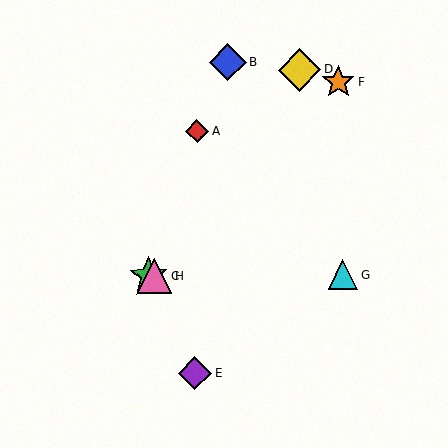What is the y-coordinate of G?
Object G is at y≈275.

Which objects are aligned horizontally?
Objects C, G, H are aligned horizontally.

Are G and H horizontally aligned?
Yes, both are at y≈275.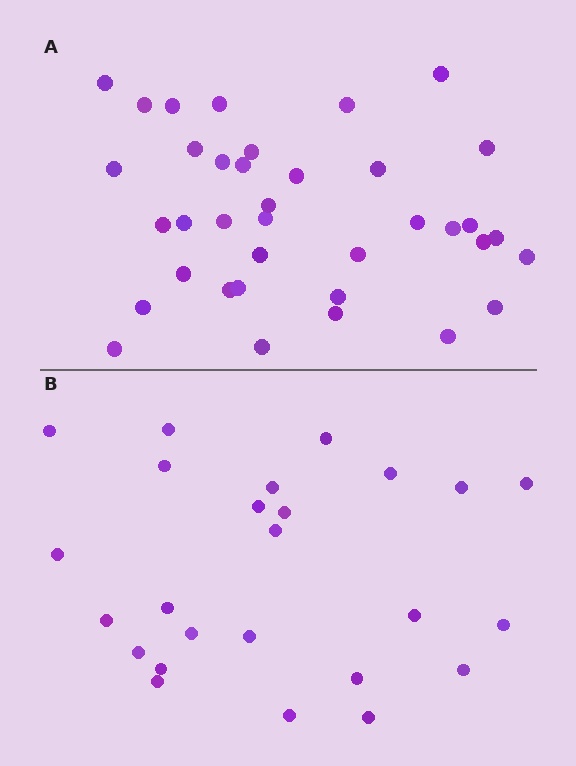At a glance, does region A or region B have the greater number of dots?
Region A (the top region) has more dots.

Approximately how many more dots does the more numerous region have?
Region A has roughly 12 or so more dots than region B.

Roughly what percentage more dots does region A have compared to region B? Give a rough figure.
About 50% more.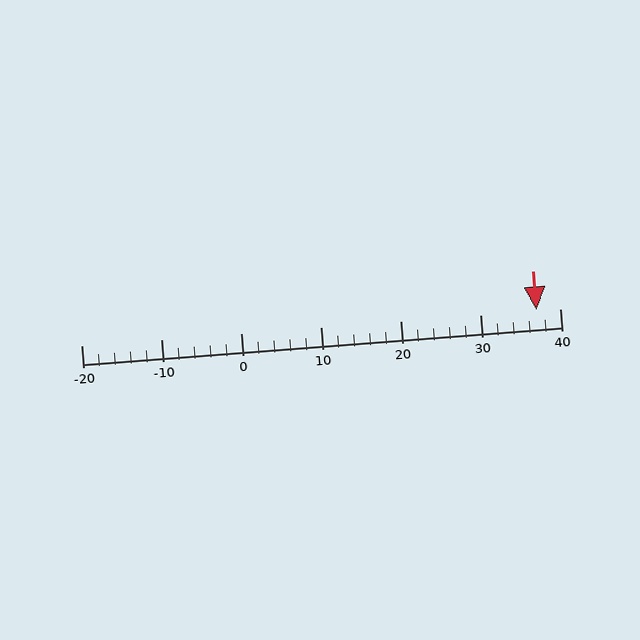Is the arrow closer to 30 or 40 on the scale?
The arrow is closer to 40.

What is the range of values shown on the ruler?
The ruler shows values from -20 to 40.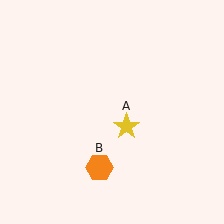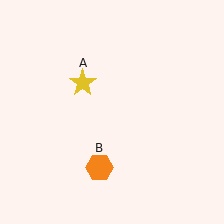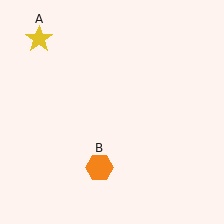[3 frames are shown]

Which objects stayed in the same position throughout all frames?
Orange hexagon (object B) remained stationary.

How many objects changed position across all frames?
1 object changed position: yellow star (object A).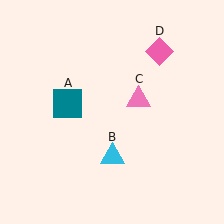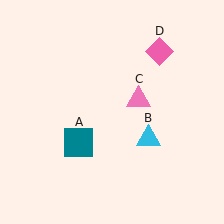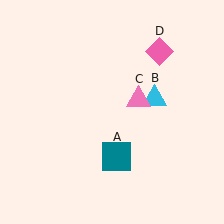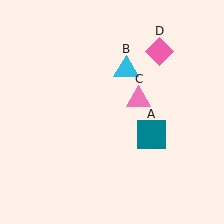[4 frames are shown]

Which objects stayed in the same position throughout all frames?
Pink triangle (object C) and pink diamond (object D) remained stationary.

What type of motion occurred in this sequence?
The teal square (object A), cyan triangle (object B) rotated counterclockwise around the center of the scene.